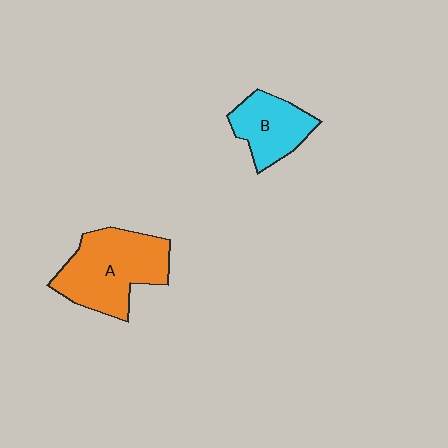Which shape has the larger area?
Shape A (orange).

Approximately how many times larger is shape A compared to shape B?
Approximately 1.7 times.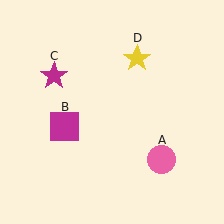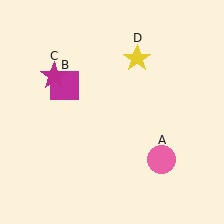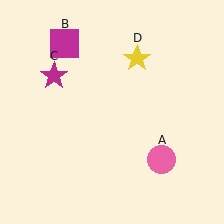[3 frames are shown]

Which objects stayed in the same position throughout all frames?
Pink circle (object A) and magenta star (object C) and yellow star (object D) remained stationary.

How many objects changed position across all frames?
1 object changed position: magenta square (object B).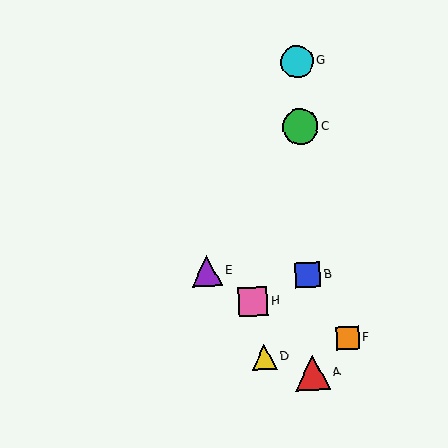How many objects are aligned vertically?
4 objects (A, B, C, G) are aligned vertically.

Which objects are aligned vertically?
Objects A, B, C, G are aligned vertically.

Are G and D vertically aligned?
No, G is at x≈297 and D is at x≈265.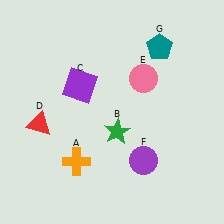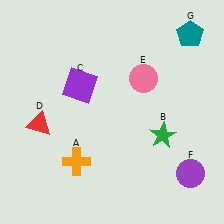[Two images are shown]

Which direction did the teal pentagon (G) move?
The teal pentagon (G) moved right.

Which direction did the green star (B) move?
The green star (B) moved right.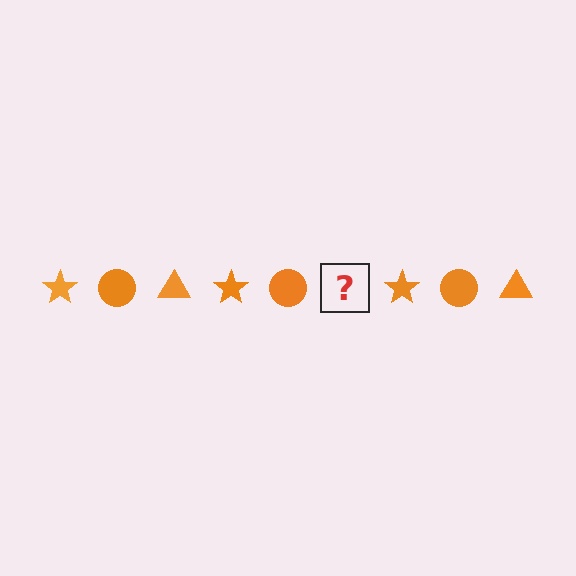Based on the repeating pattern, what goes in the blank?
The blank should be an orange triangle.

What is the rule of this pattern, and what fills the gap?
The rule is that the pattern cycles through star, circle, triangle shapes in orange. The gap should be filled with an orange triangle.